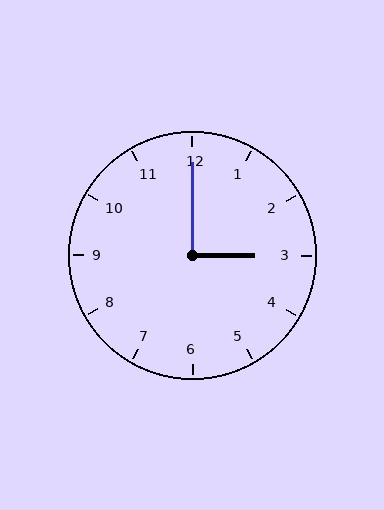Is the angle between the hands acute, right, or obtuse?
It is right.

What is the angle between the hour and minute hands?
Approximately 90 degrees.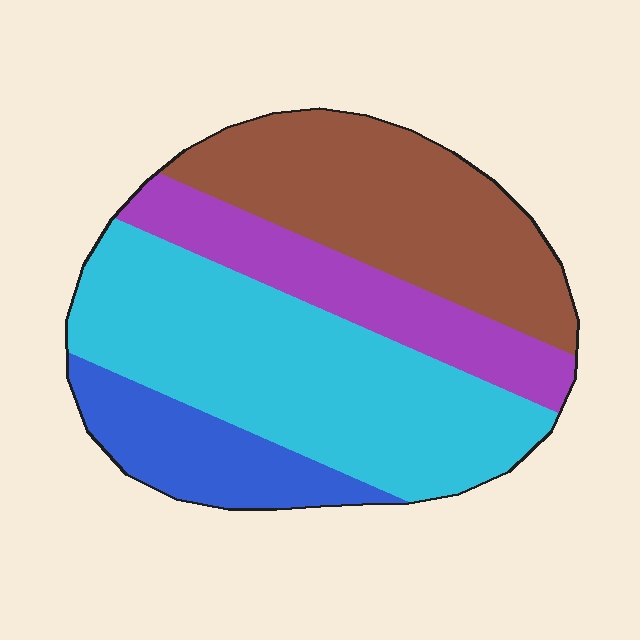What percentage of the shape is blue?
Blue covers about 15% of the shape.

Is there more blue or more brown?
Brown.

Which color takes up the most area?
Cyan, at roughly 40%.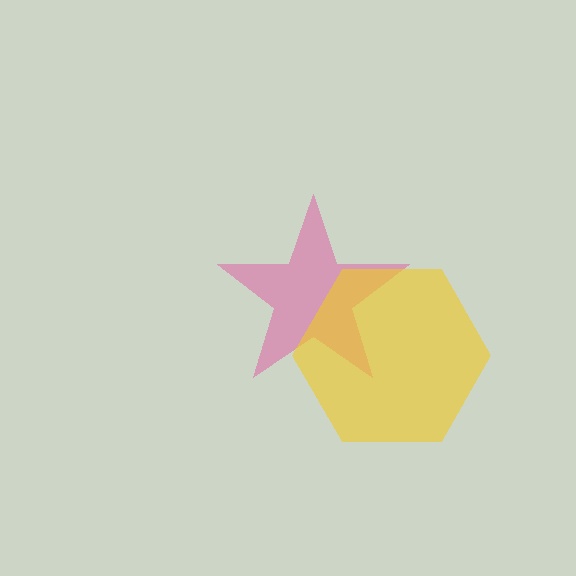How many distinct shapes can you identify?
There are 2 distinct shapes: a pink star, a yellow hexagon.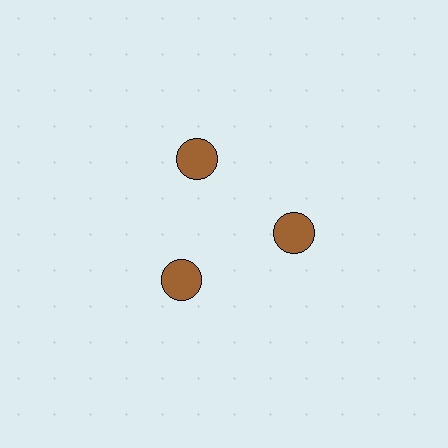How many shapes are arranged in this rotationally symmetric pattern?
There are 3 shapes, arranged in 3 groups of 1.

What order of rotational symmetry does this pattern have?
This pattern has 3-fold rotational symmetry.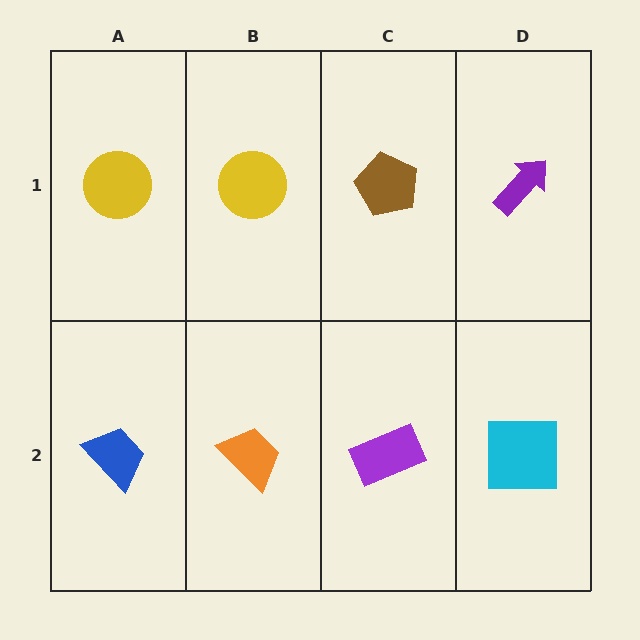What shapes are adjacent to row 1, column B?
An orange trapezoid (row 2, column B), a yellow circle (row 1, column A), a brown pentagon (row 1, column C).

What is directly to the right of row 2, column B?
A purple rectangle.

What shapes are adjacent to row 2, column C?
A brown pentagon (row 1, column C), an orange trapezoid (row 2, column B), a cyan square (row 2, column D).